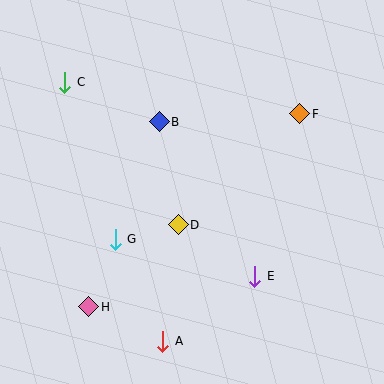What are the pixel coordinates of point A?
Point A is at (163, 341).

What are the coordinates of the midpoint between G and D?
The midpoint between G and D is at (147, 232).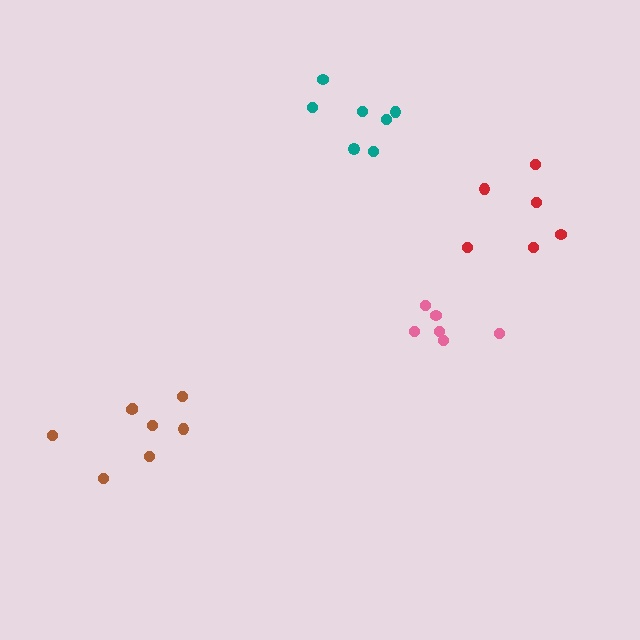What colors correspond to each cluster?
The clusters are colored: brown, teal, pink, red.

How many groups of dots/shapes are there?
There are 4 groups.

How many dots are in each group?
Group 1: 8 dots, Group 2: 7 dots, Group 3: 6 dots, Group 4: 6 dots (27 total).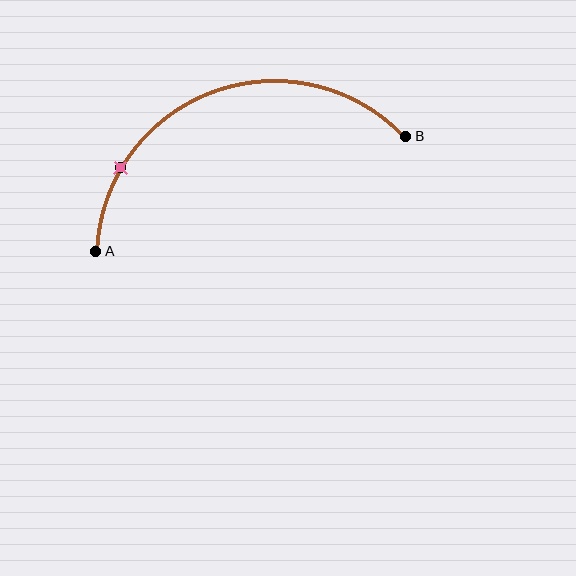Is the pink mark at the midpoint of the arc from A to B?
No. The pink mark lies on the arc but is closer to endpoint A. The arc midpoint would be at the point on the curve equidistant along the arc from both A and B.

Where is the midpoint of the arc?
The arc midpoint is the point on the curve farthest from the straight line joining A and B. It sits above that line.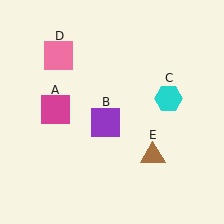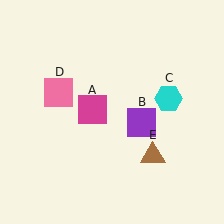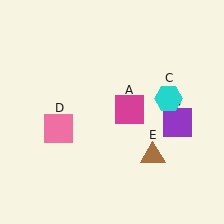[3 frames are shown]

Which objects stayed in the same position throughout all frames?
Cyan hexagon (object C) and brown triangle (object E) remained stationary.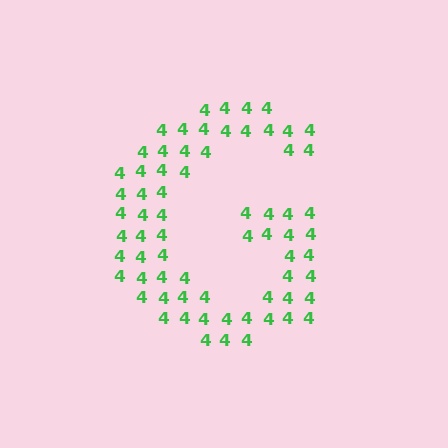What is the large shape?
The large shape is the letter G.